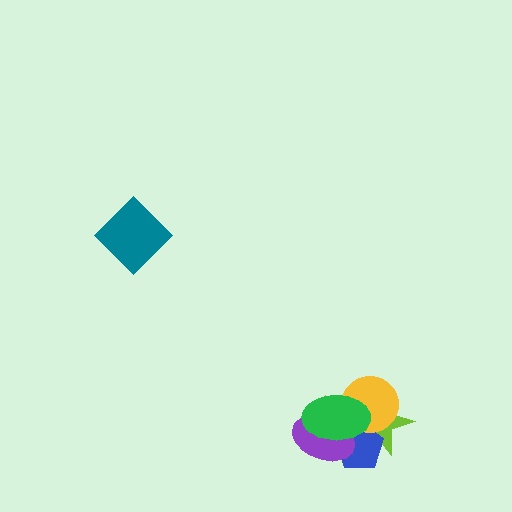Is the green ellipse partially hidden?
No, no other shape covers it.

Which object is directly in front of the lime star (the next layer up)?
The orange square is directly in front of the lime star.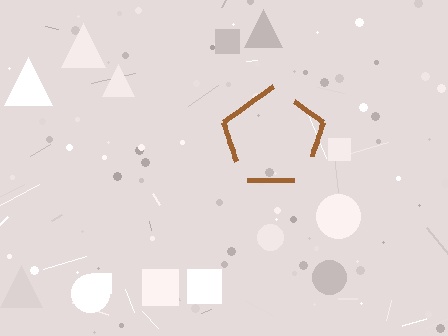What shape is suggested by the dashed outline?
The dashed outline suggests a pentagon.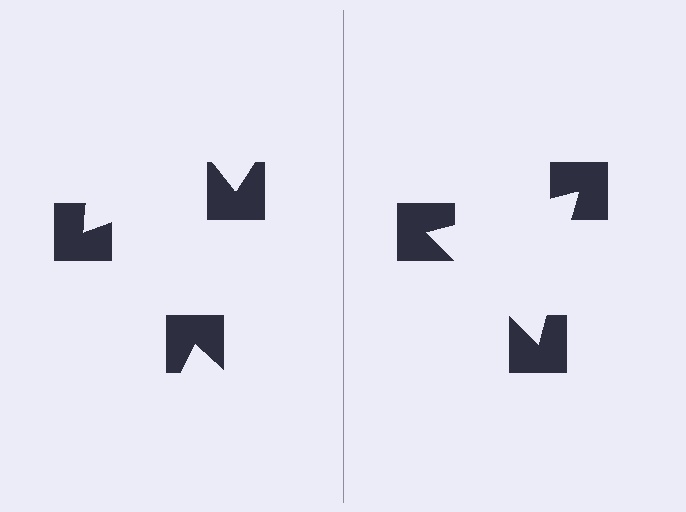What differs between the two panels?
The notched squares are positioned identically on both sides; only the wedge orientations differ. On the right they align to a triangle; on the left they are misaligned.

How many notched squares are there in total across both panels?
6 — 3 on each side.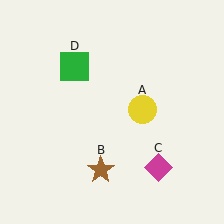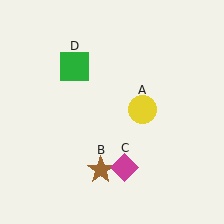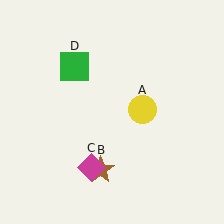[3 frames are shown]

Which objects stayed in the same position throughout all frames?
Yellow circle (object A) and brown star (object B) and green square (object D) remained stationary.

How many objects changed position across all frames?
1 object changed position: magenta diamond (object C).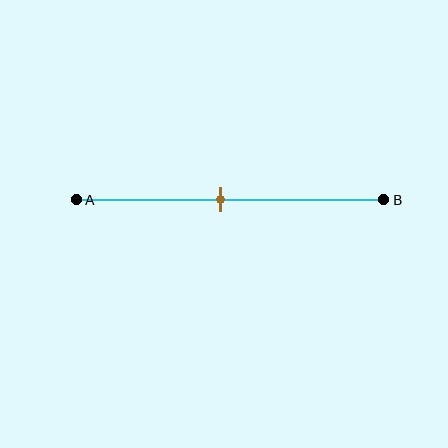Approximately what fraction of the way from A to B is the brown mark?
The brown mark is approximately 45% of the way from A to B.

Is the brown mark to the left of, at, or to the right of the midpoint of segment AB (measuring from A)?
The brown mark is approximately at the midpoint of segment AB.